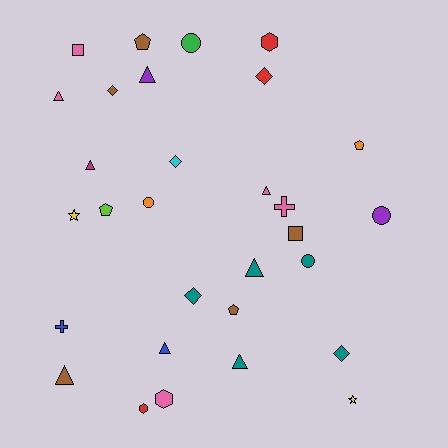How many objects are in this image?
There are 30 objects.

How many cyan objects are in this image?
There is 1 cyan object.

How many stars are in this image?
There are 2 stars.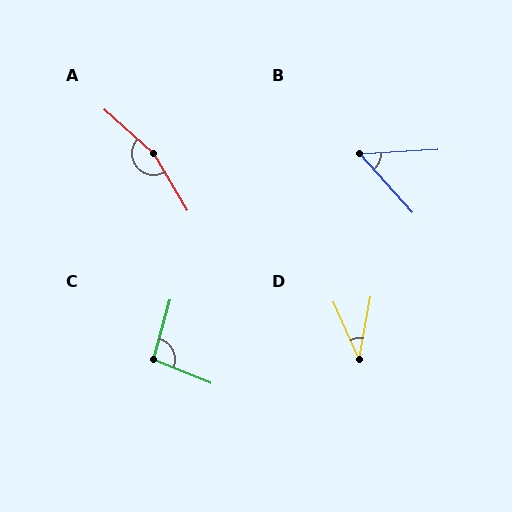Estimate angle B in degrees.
Approximately 52 degrees.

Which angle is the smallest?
D, at approximately 34 degrees.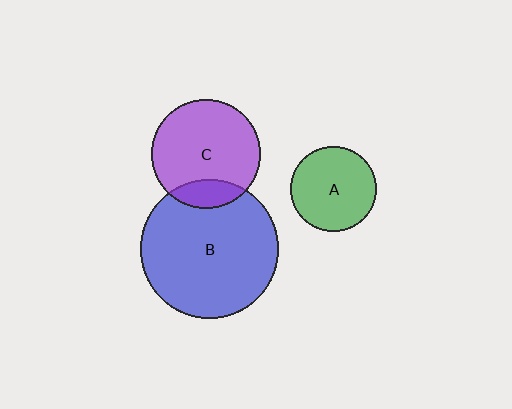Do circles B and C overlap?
Yes.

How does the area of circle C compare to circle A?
Approximately 1.6 times.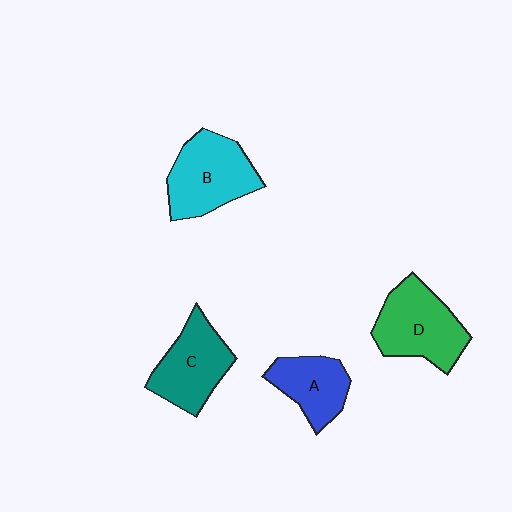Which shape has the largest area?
Shape B (cyan).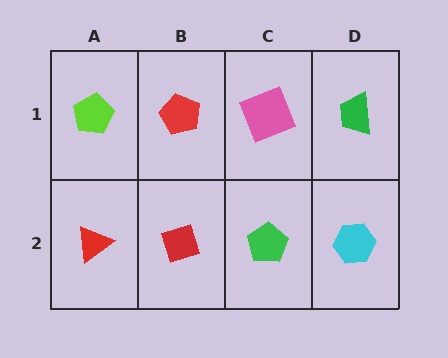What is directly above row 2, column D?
A green trapezoid.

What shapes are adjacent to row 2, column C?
A pink square (row 1, column C), a red diamond (row 2, column B), a cyan hexagon (row 2, column D).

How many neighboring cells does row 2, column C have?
3.